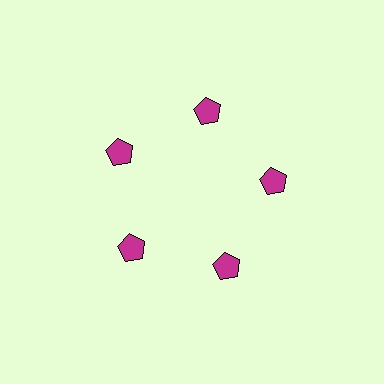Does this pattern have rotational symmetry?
Yes, this pattern has 5-fold rotational symmetry. It looks the same after rotating 72 degrees around the center.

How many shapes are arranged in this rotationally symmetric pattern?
There are 5 shapes, arranged in 5 groups of 1.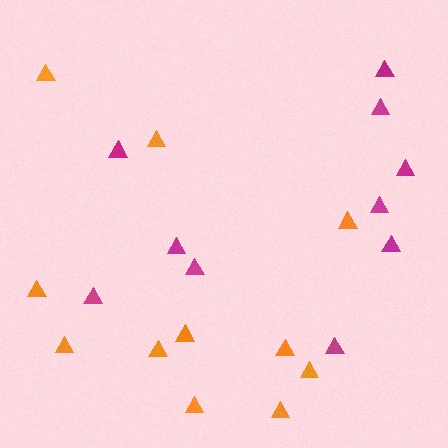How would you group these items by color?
There are 2 groups: one group of magenta triangles (10) and one group of orange triangles (11).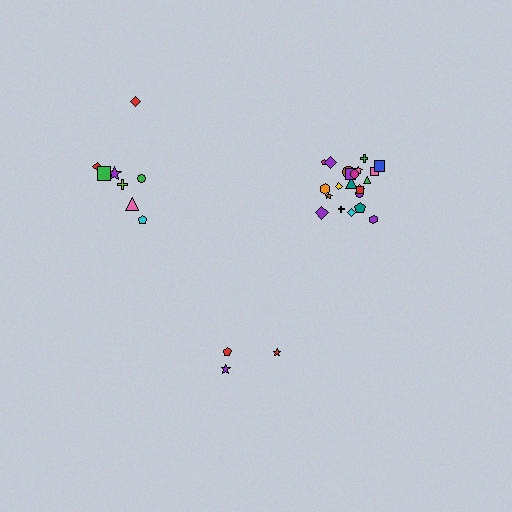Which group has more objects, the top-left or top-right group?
The top-right group.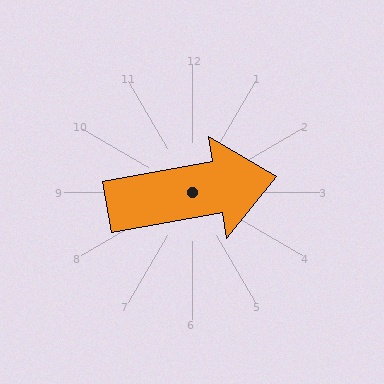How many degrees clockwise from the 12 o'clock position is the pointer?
Approximately 80 degrees.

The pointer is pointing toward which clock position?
Roughly 3 o'clock.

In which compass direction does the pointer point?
East.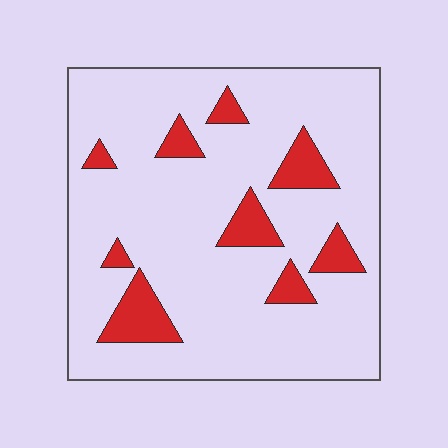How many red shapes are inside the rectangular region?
9.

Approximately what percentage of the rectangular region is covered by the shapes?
Approximately 15%.